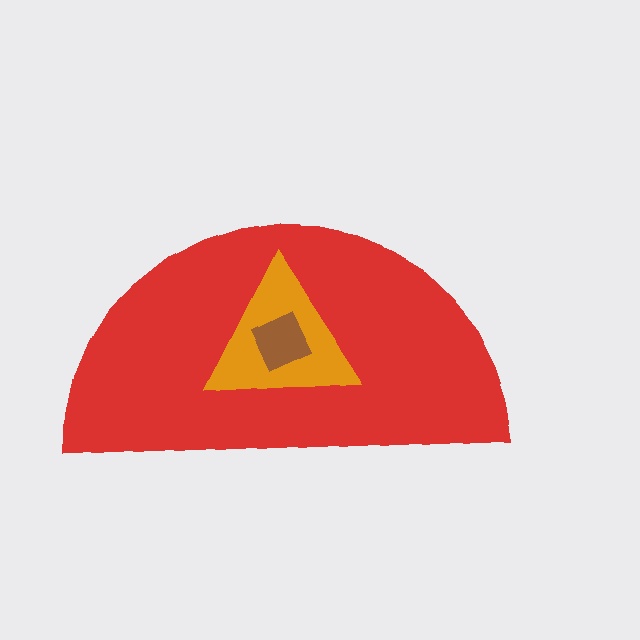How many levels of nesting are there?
3.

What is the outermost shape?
The red semicircle.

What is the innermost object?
The brown square.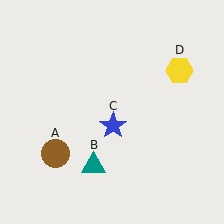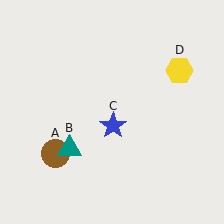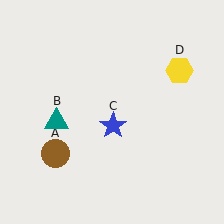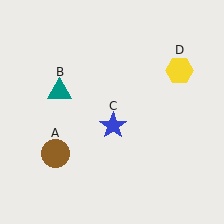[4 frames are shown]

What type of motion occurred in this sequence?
The teal triangle (object B) rotated clockwise around the center of the scene.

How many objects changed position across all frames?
1 object changed position: teal triangle (object B).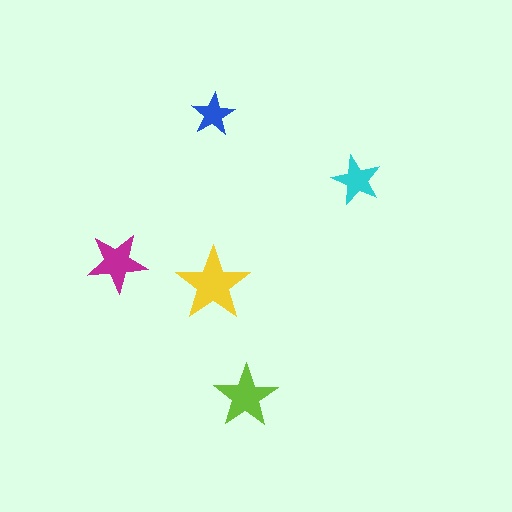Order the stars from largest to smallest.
the yellow one, the lime one, the magenta one, the cyan one, the blue one.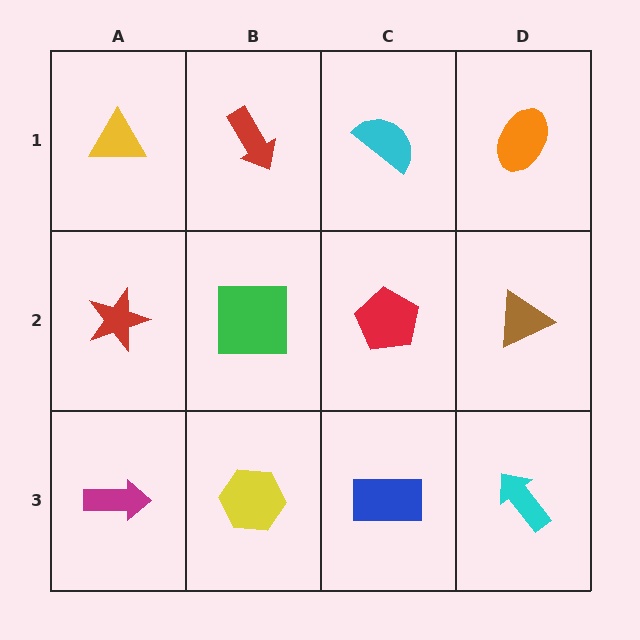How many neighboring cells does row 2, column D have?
3.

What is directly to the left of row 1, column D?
A cyan semicircle.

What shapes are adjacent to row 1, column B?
A green square (row 2, column B), a yellow triangle (row 1, column A), a cyan semicircle (row 1, column C).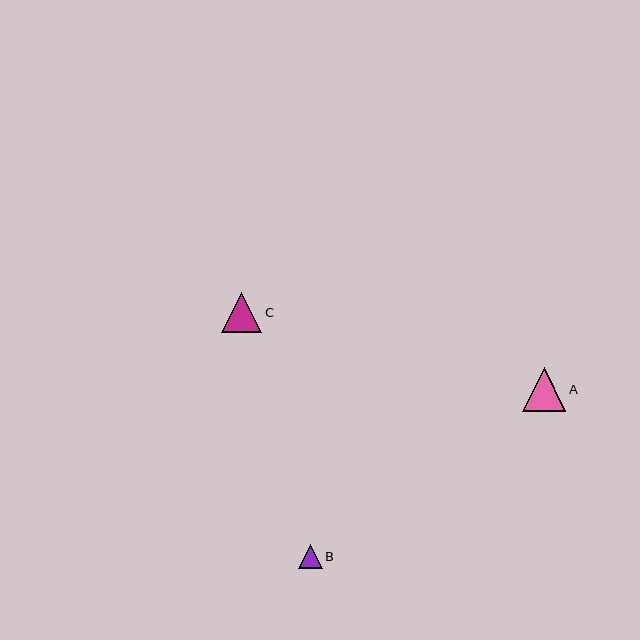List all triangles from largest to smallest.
From largest to smallest: A, C, B.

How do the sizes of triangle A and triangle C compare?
Triangle A and triangle C are approximately the same size.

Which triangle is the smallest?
Triangle B is the smallest with a size of approximately 24 pixels.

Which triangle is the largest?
Triangle A is the largest with a size of approximately 43 pixels.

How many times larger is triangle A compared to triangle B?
Triangle A is approximately 1.8 times the size of triangle B.